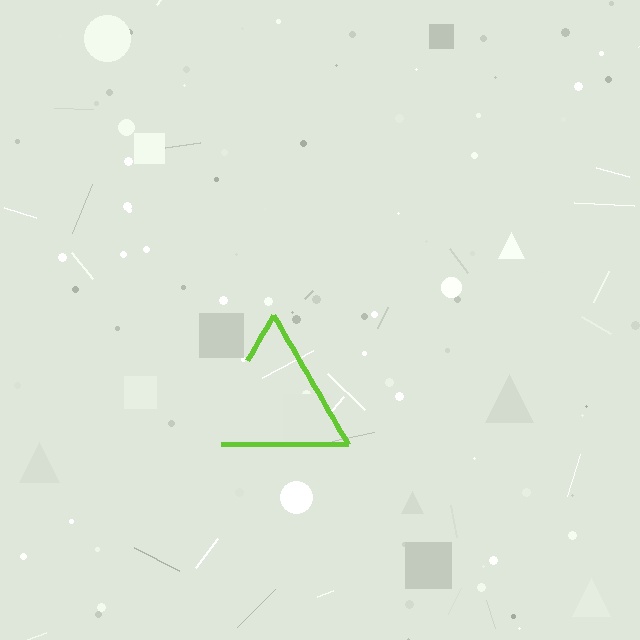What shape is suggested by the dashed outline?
The dashed outline suggests a triangle.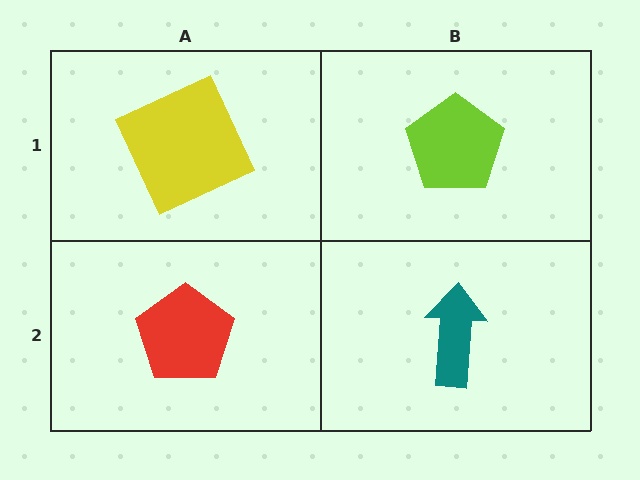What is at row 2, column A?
A red pentagon.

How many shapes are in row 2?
2 shapes.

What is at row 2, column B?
A teal arrow.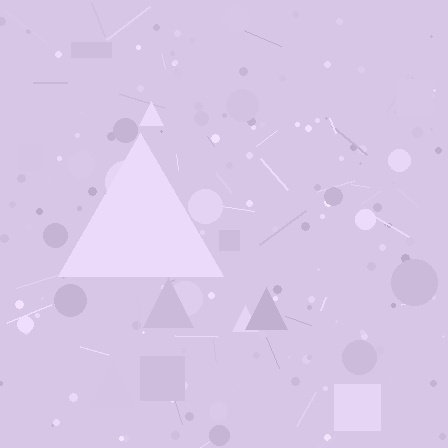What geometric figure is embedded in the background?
A triangle is embedded in the background.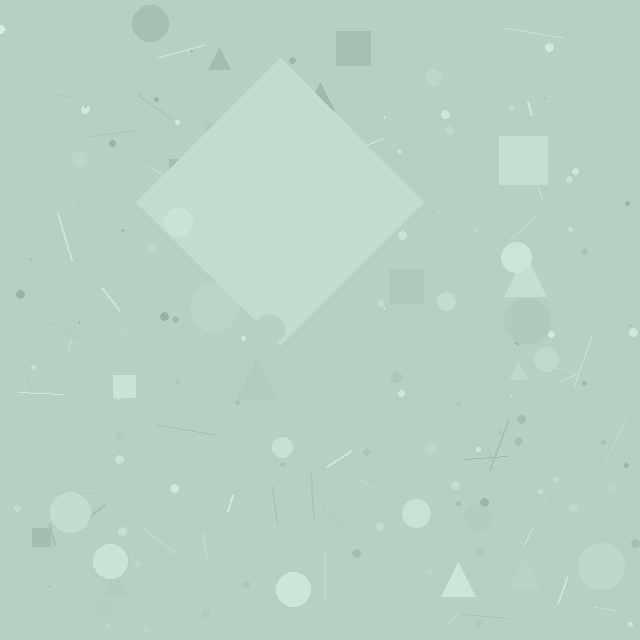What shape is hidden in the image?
A diamond is hidden in the image.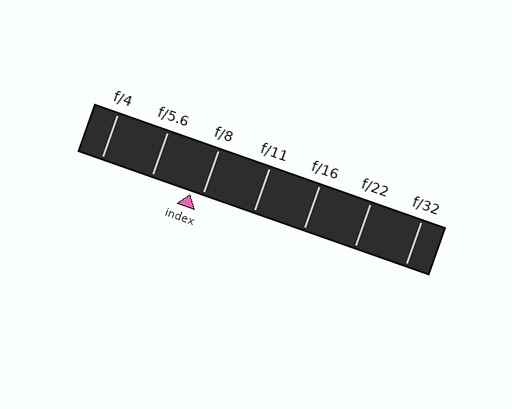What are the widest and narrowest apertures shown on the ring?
The widest aperture shown is f/4 and the narrowest is f/32.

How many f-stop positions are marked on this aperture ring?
There are 7 f-stop positions marked.